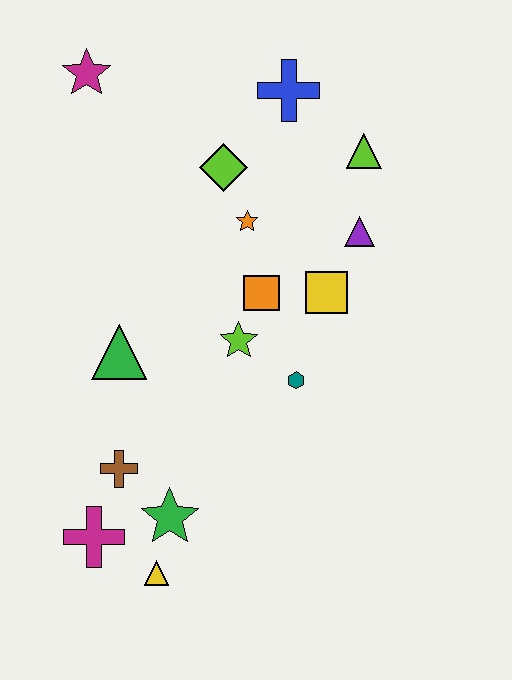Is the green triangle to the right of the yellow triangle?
No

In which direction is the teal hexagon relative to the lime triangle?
The teal hexagon is below the lime triangle.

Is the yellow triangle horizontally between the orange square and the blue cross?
No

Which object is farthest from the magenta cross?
The blue cross is farthest from the magenta cross.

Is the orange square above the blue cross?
No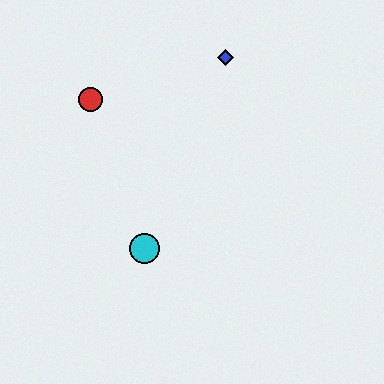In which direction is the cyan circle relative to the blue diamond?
The cyan circle is below the blue diamond.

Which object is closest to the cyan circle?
The red circle is closest to the cyan circle.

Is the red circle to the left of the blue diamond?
Yes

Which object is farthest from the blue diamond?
The cyan circle is farthest from the blue diamond.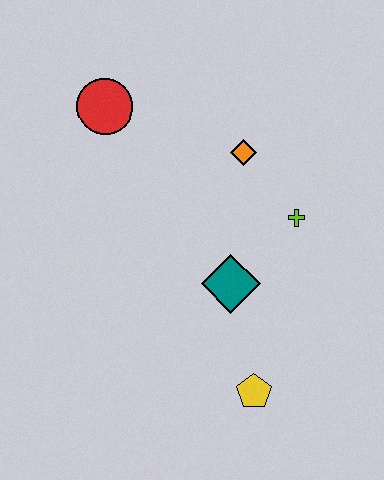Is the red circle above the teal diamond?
Yes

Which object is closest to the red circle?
The orange diamond is closest to the red circle.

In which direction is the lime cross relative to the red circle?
The lime cross is to the right of the red circle.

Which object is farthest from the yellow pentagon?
The red circle is farthest from the yellow pentagon.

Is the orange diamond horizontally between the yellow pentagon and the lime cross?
No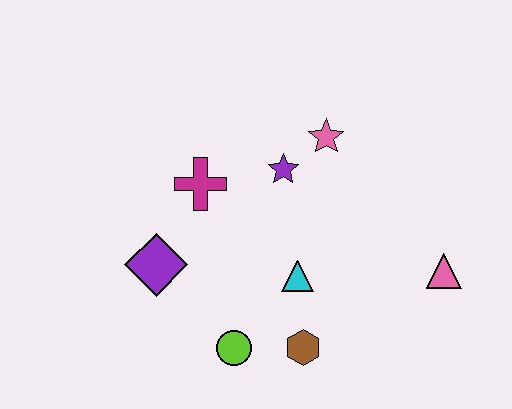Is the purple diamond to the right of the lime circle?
No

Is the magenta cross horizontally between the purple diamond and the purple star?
Yes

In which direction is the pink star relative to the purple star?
The pink star is to the right of the purple star.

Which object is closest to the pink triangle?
The cyan triangle is closest to the pink triangle.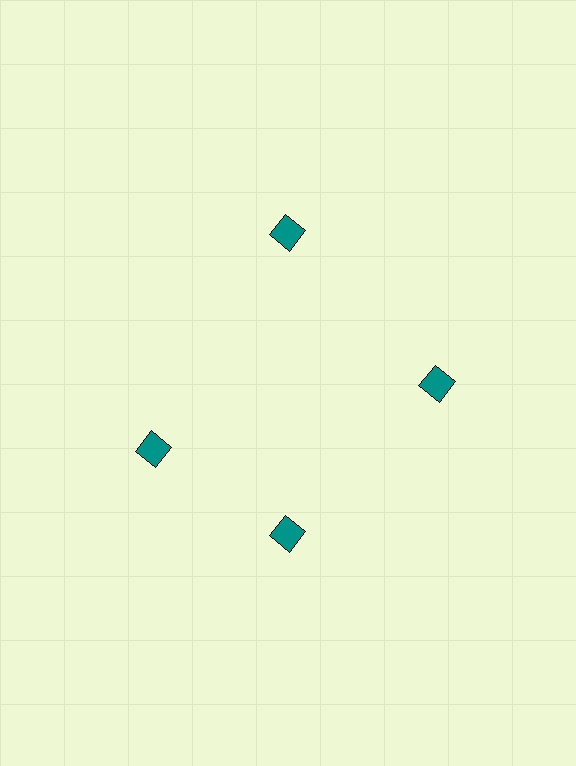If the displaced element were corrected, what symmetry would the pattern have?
It would have 4-fold rotational symmetry — the pattern would map onto itself every 90 degrees.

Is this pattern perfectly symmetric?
No. The 4 teal squares are arranged in a ring, but one element near the 9 o'clock position is rotated out of alignment along the ring, breaking the 4-fold rotational symmetry.